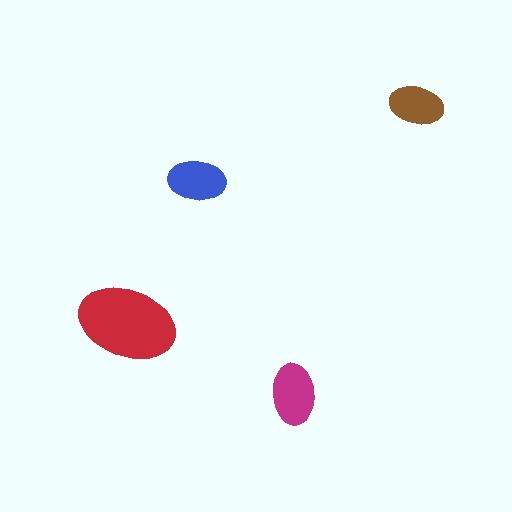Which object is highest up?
The brown ellipse is topmost.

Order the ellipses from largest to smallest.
the red one, the magenta one, the blue one, the brown one.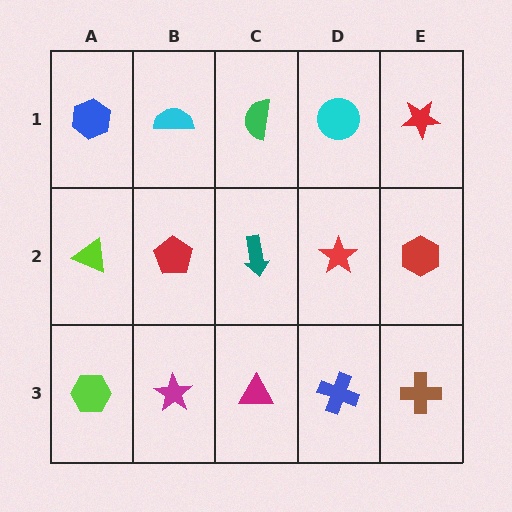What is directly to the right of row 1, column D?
A red star.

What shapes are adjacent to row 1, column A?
A lime triangle (row 2, column A), a cyan semicircle (row 1, column B).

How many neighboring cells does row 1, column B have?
3.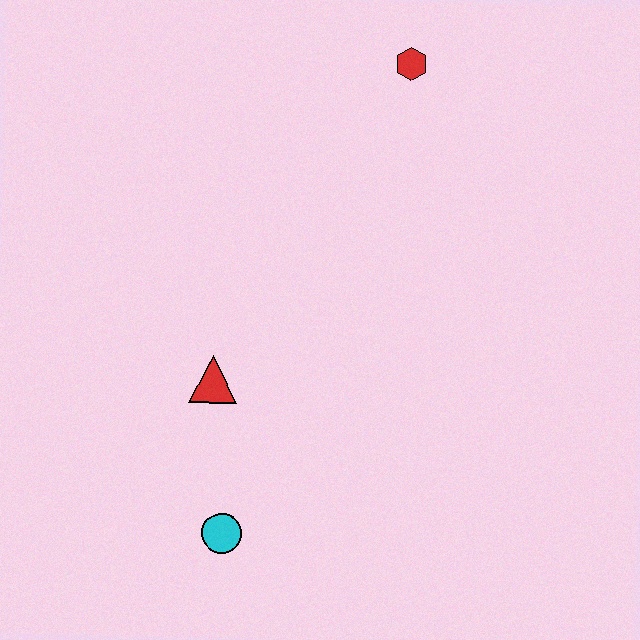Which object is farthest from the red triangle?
The red hexagon is farthest from the red triangle.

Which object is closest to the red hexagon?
The red triangle is closest to the red hexagon.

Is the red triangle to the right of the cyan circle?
No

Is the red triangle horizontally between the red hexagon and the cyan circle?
No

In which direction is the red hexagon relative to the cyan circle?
The red hexagon is above the cyan circle.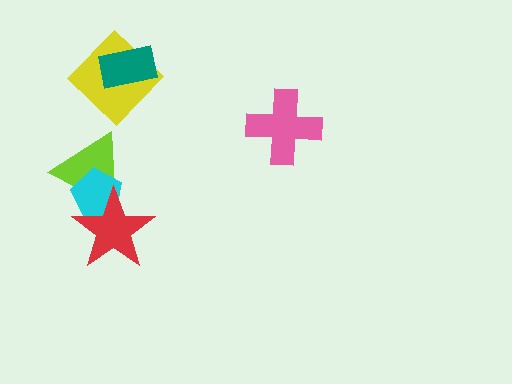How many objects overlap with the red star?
2 objects overlap with the red star.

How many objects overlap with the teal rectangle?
1 object overlaps with the teal rectangle.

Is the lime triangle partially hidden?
Yes, it is partially covered by another shape.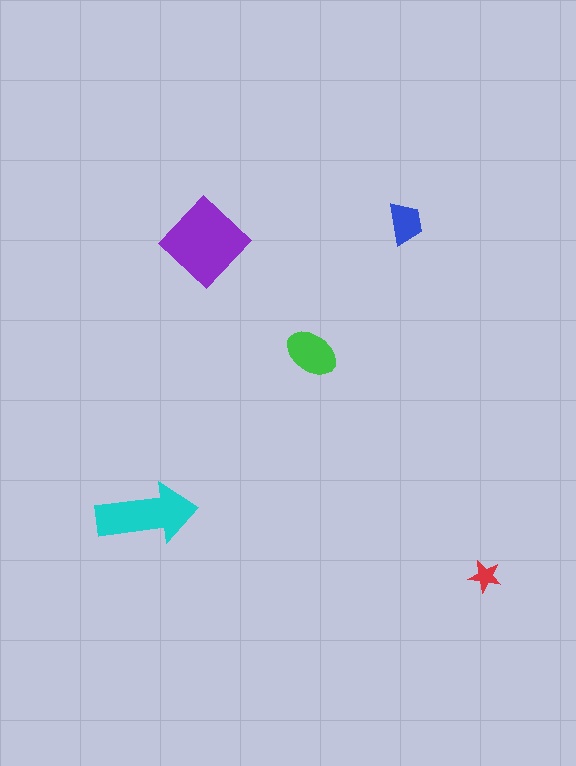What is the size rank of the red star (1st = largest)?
5th.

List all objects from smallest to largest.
The red star, the blue trapezoid, the green ellipse, the cyan arrow, the purple diamond.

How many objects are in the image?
There are 5 objects in the image.